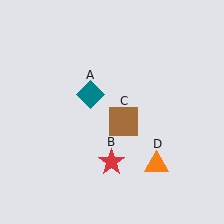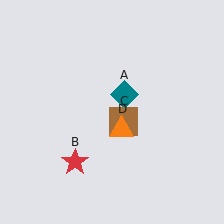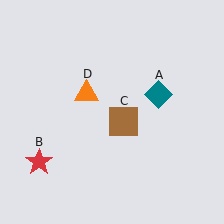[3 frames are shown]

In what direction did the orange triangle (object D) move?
The orange triangle (object D) moved up and to the left.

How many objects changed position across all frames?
3 objects changed position: teal diamond (object A), red star (object B), orange triangle (object D).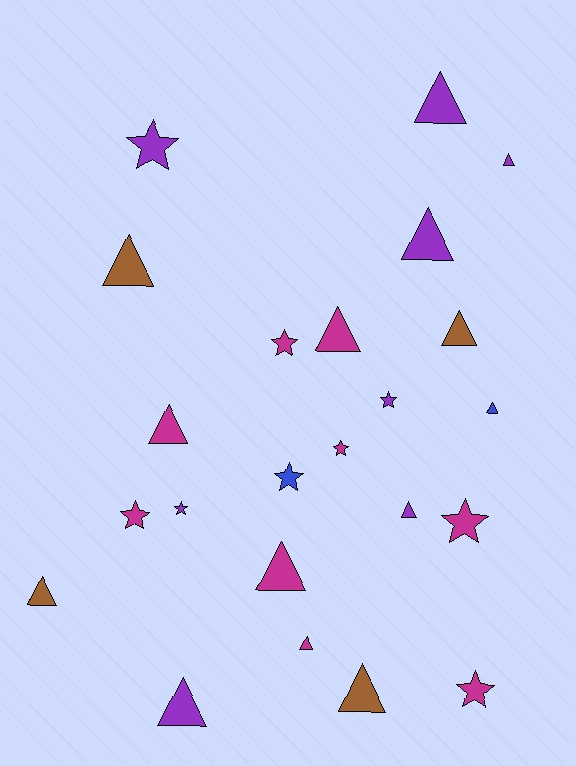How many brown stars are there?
There are no brown stars.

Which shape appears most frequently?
Triangle, with 14 objects.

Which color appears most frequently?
Magenta, with 9 objects.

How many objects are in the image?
There are 23 objects.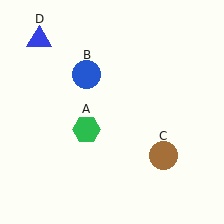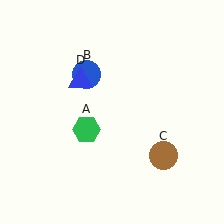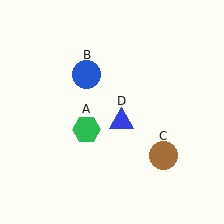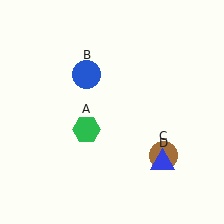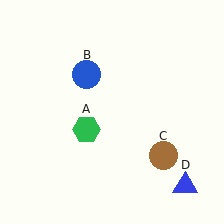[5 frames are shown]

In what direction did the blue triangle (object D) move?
The blue triangle (object D) moved down and to the right.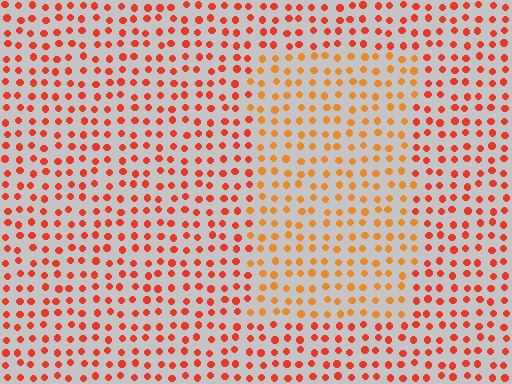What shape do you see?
I see a rectangle.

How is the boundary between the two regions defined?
The boundary is defined purely by a slight shift in hue (about 26 degrees). Spacing, size, and orientation are identical on both sides.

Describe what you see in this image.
The image is filled with small red elements in a uniform arrangement. A rectangle-shaped region is visible where the elements are tinted to a slightly different hue, forming a subtle color boundary.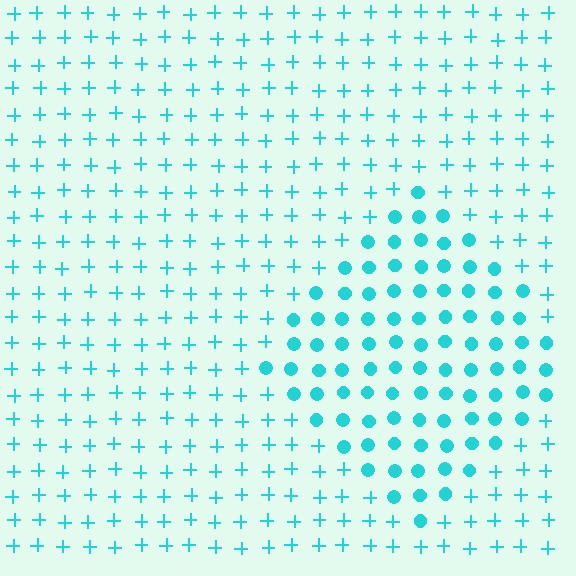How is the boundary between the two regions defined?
The boundary is defined by a change in element shape: circles inside vs. plus signs outside. All elements share the same color and spacing.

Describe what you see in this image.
The image is filled with small cyan elements arranged in a uniform grid. A diamond-shaped region contains circles, while the surrounding area contains plus signs. The boundary is defined purely by the change in element shape.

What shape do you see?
I see a diamond.